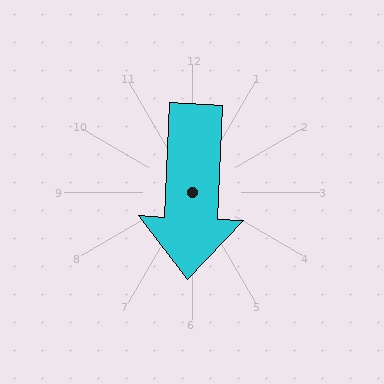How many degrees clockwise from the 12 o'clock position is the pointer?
Approximately 183 degrees.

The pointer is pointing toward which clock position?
Roughly 6 o'clock.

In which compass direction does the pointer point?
South.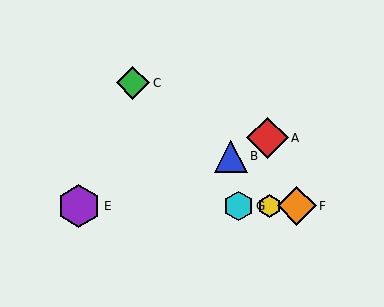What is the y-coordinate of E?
Object E is at y≈206.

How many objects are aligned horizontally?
4 objects (D, E, F, G) are aligned horizontally.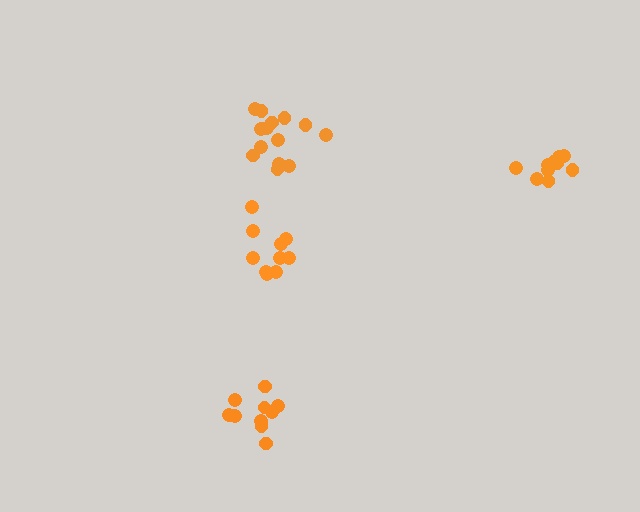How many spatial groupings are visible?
There are 4 spatial groupings.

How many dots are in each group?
Group 1: 10 dots, Group 2: 10 dots, Group 3: 14 dots, Group 4: 10 dots (44 total).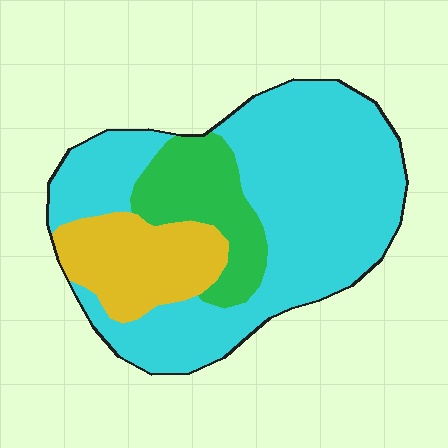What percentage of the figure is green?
Green takes up less than a quarter of the figure.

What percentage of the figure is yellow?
Yellow covers 18% of the figure.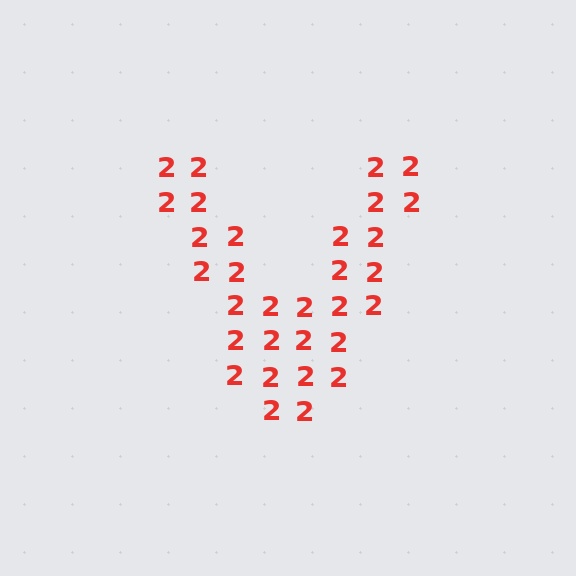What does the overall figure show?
The overall figure shows the letter V.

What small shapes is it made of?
It is made of small digit 2's.